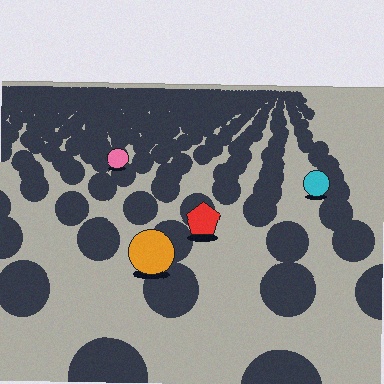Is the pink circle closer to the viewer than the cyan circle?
No. The cyan circle is closer — you can tell from the texture gradient: the ground texture is coarser near it.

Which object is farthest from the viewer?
The pink circle is farthest from the viewer. It appears smaller and the ground texture around it is denser.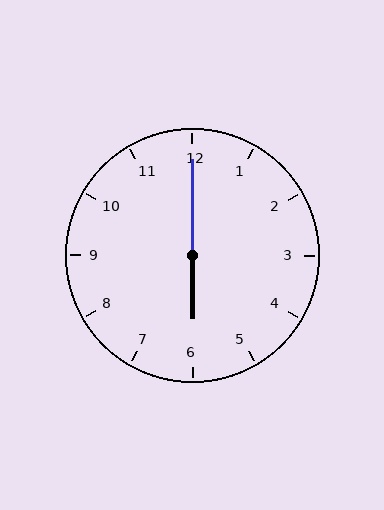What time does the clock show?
6:00.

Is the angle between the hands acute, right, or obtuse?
It is obtuse.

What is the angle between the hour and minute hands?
Approximately 180 degrees.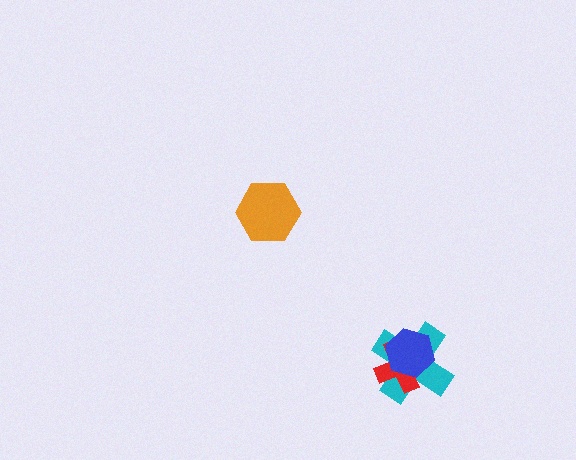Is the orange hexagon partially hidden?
No, no other shape covers it.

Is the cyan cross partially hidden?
Yes, it is partially covered by another shape.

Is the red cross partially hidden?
Yes, it is partially covered by another shape.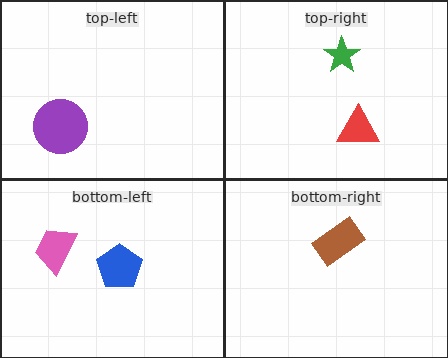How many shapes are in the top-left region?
1.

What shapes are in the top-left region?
The purple circle.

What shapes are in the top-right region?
The red triangle, the green star.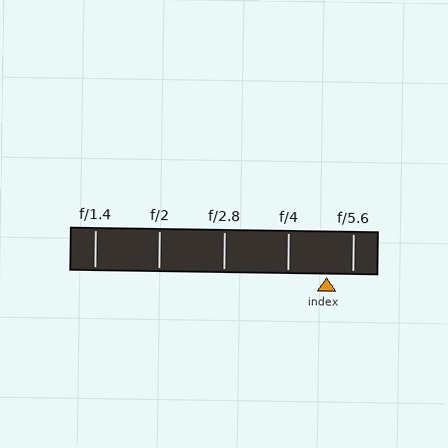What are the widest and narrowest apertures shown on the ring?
The widest aperture shown is f/1.4 and the narrowest is f/5.6.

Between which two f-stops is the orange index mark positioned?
The index mark is between f/4 and f/5.6.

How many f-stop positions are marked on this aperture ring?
There are 5 f-stop positions marked.